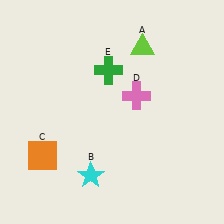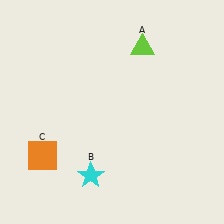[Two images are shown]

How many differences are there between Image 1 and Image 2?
There are 2 differences between the two images.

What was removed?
The pink cross (D), the green cross (E) were removed in Image 2.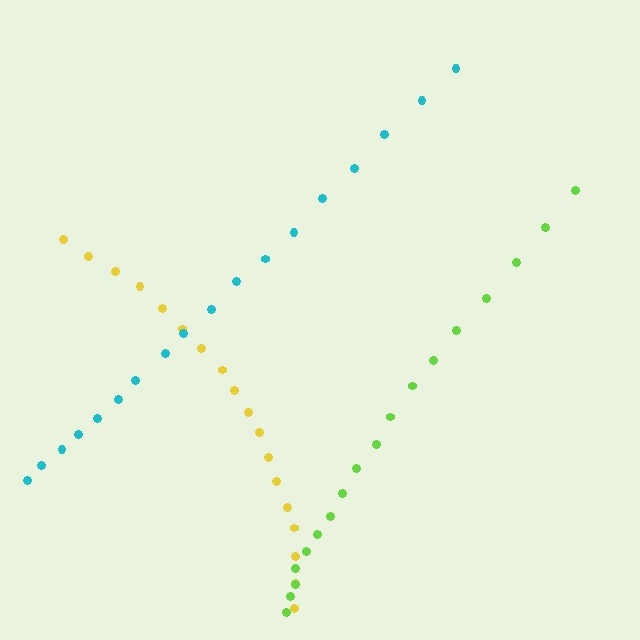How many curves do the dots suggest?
There are 3 distinct paths.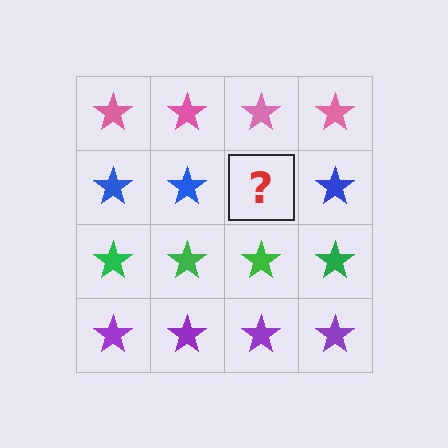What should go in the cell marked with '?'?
The missing cell should contain a blue star.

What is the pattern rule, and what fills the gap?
The rule is that each row has a consistent color. The gap should be filled with a blue star.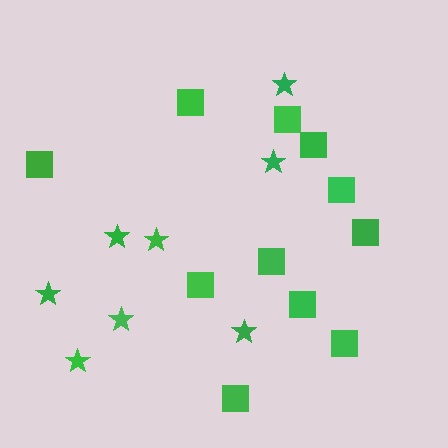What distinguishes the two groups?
There are 2 groups: one group of stars (8) and one group of squares (11).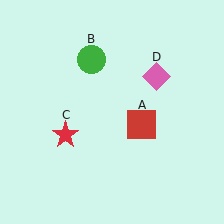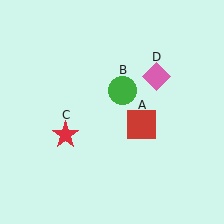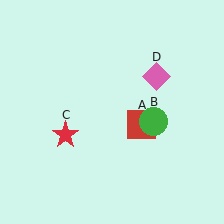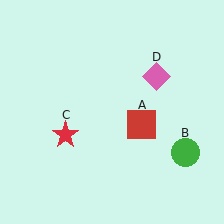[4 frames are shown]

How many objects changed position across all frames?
1 object changed position: green circle (object B).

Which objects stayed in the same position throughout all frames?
Red square (object A) and red star (object C) and pink diamond (object D) remained stationary.